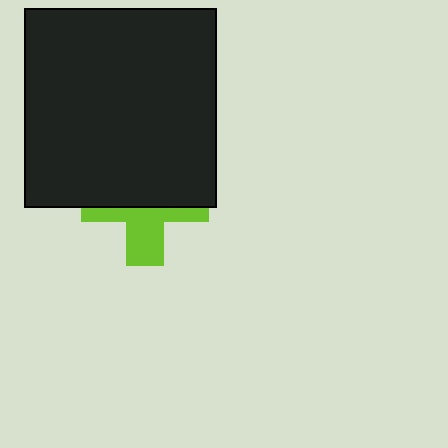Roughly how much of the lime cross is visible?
A small part of it is visible (roughly 42%).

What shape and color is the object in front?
The object in front is a black rectangle.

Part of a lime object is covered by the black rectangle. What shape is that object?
It is a cross.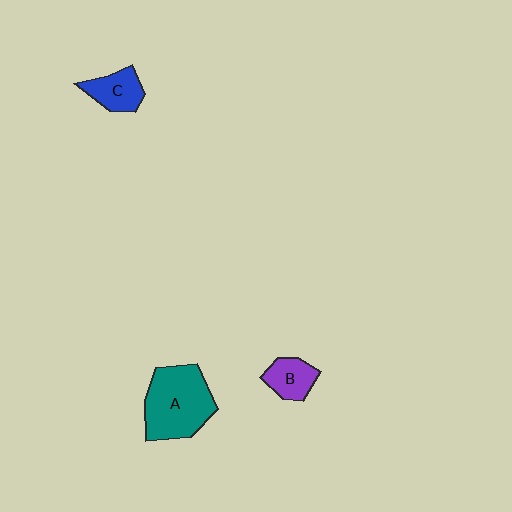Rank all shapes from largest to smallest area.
From largest to smallest: A (teal), C (blue), B (purple).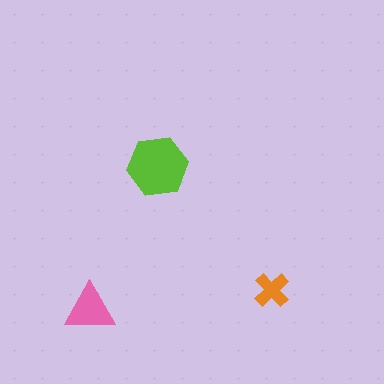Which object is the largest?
The lime hexagon.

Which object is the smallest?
The orange cross.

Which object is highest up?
The lime hexagon is topmost.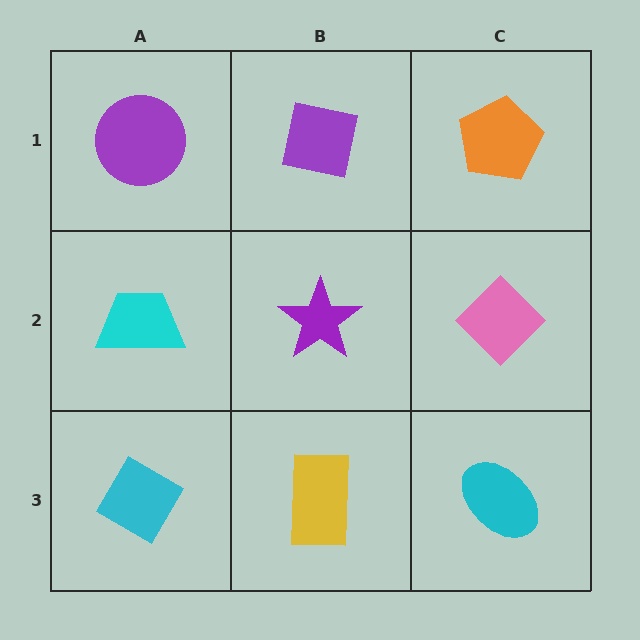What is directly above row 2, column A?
A purple circle.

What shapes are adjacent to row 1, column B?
A purple star (row 2, column B), a purple circle (row 1, column A), an orange pentagon (row 1, column C).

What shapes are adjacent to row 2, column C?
An orange pentagon (row 1, column C), a cyan ellipse (row 3, column C), a purple star (row 2, column B).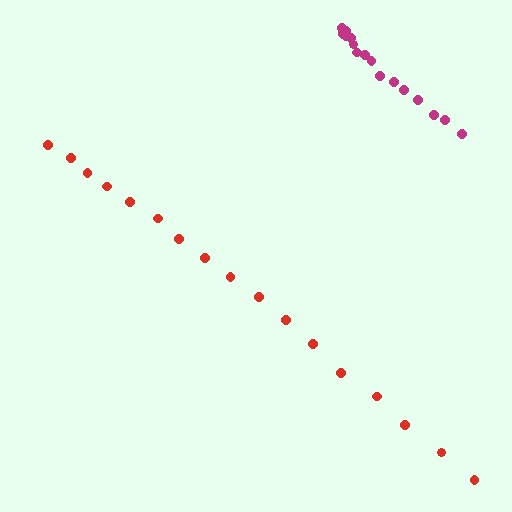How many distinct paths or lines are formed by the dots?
There are 2 distinct paths.